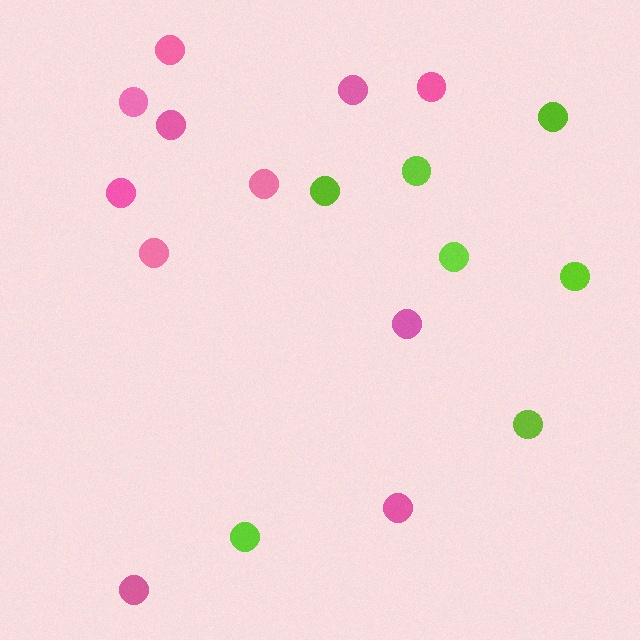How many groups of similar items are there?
There are 2 groups: one group of lime circles (7) and one group of pink circles (11).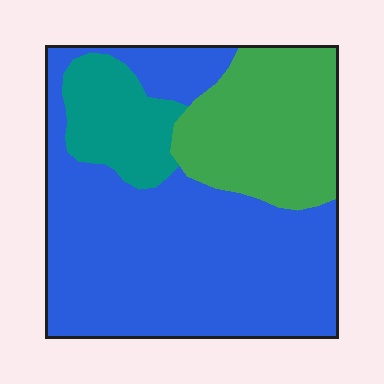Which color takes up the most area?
Blue, at roughly 60%.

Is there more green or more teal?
Green.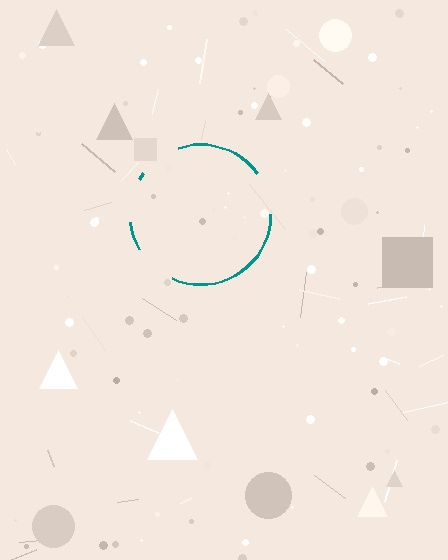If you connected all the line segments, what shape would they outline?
They would outline a circle.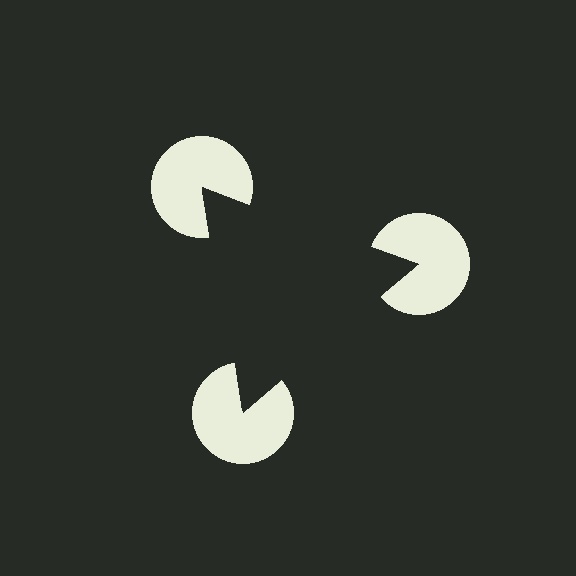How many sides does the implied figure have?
3 sides.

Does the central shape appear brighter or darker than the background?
It typically appears slightly darker than the background, even though no actual brightness change is drawn.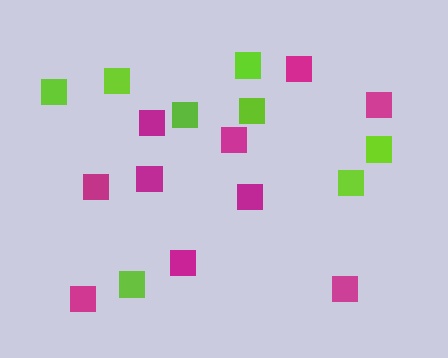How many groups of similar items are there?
There are 2 groups: one group of magenta squares (10) and one group of lime squares (8).